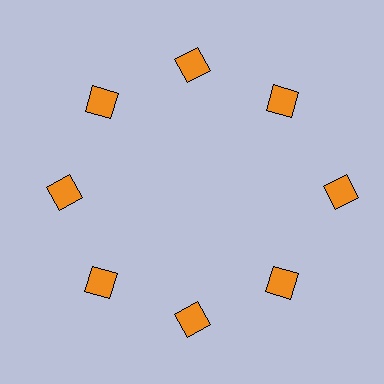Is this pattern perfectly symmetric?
No. The 8 orange squares are arranged in a ring, but one element near the 3 o'clock position is pushed outward from the center, breaking the 8-fold rotational symmetry.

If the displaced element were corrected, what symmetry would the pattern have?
It would have 8-fold rotational symmetry — the pattern would map onto itself every 45 degrees.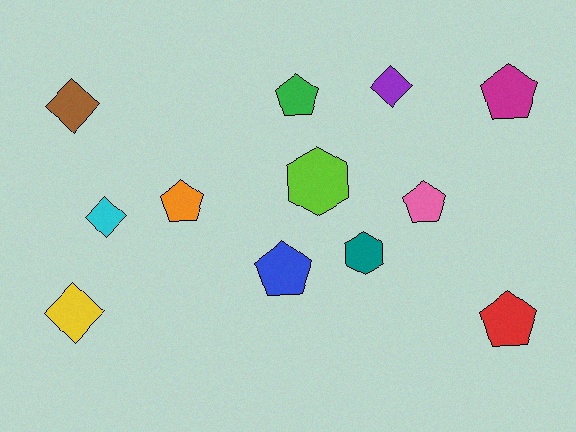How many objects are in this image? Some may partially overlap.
There are 12 objects.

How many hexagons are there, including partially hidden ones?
There are 2 hexagons.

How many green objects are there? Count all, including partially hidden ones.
There is 1 green object.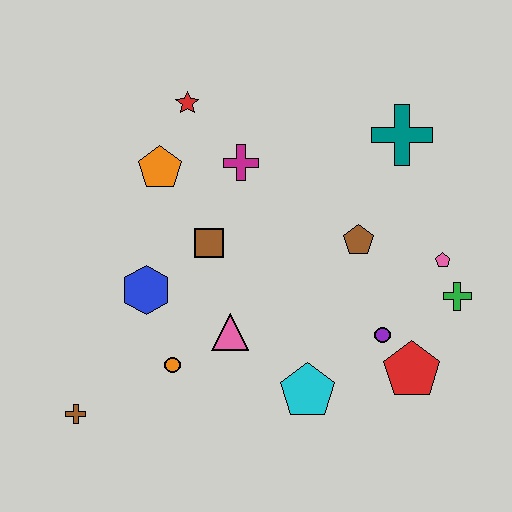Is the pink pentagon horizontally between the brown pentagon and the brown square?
No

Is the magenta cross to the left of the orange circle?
No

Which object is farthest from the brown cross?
The teal cross is farthest from the brown cross.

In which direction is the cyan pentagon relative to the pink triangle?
The cyan pentagon is to the right of the pink triangle.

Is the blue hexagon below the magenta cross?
Yes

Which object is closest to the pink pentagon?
The green cross is closest to the pink pentagon.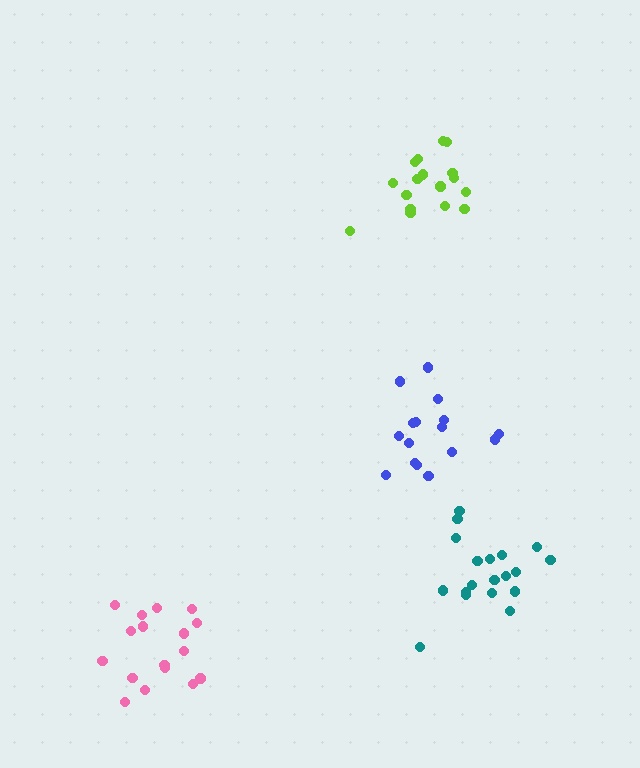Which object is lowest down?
The pink cluster is bottommost.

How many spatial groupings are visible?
There are 4 spatial groupings.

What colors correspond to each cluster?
The clusters are colored: pink, blue, teal, lime.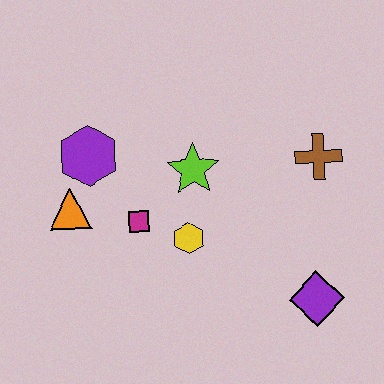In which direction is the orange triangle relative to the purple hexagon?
The orange triangle is below the purple hexagon.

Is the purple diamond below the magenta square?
Yes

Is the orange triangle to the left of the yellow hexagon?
Yes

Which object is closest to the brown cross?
The lime star is closest to the brown cross.